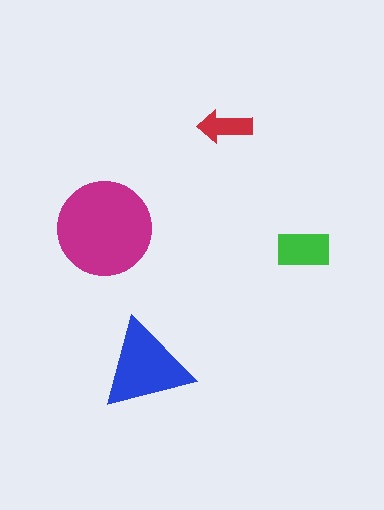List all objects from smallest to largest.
The red arrow, the green rectangle, the blue triangle, the magenta circle.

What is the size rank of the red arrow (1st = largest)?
4th.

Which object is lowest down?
The blue triangle is bottommost.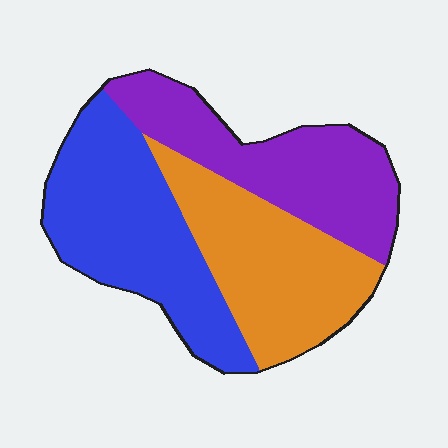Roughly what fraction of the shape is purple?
Purple takes up about one third (1/3) of the shape.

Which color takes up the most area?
Blue, at roughly 35%.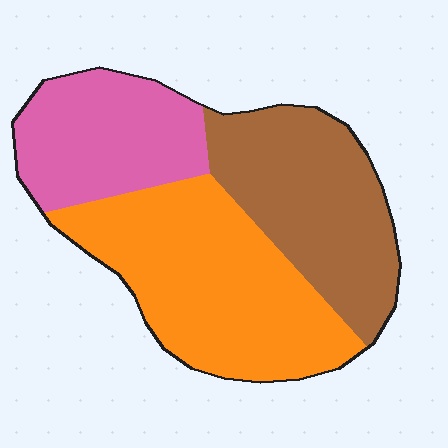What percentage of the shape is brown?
Brown covers roughly 35% of the shape.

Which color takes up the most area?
Orange, at roughly 40%.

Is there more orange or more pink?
Orange.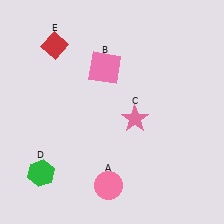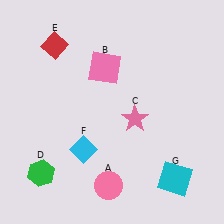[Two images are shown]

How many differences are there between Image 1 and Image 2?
There are 2 differences between the two images.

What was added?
A cyan diamond (F), a cyan square (G) were added in Image 2.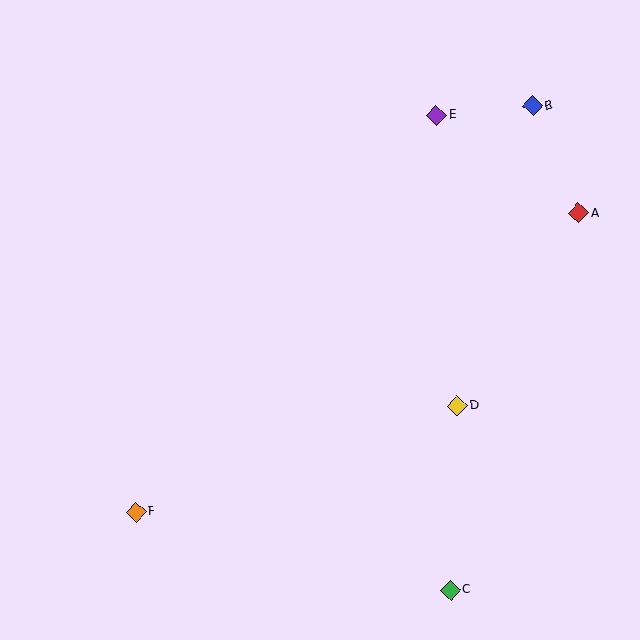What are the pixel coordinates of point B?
Point B is at (533, 106).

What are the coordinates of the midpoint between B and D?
The midpoint between B and D is at (495, 256).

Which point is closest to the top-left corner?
Point E is closest to the top-left corner.